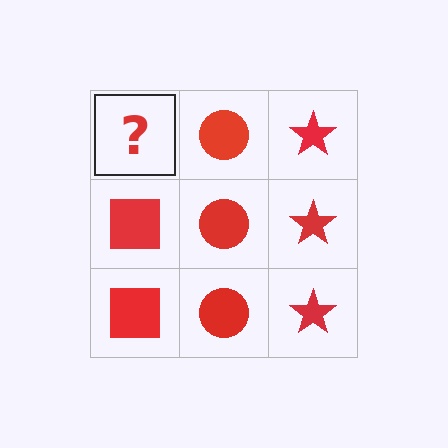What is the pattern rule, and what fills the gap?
The rule is that each column has a consistent shape. The gap should be filled with a red square.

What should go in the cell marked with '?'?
The missing cell should contain a red square.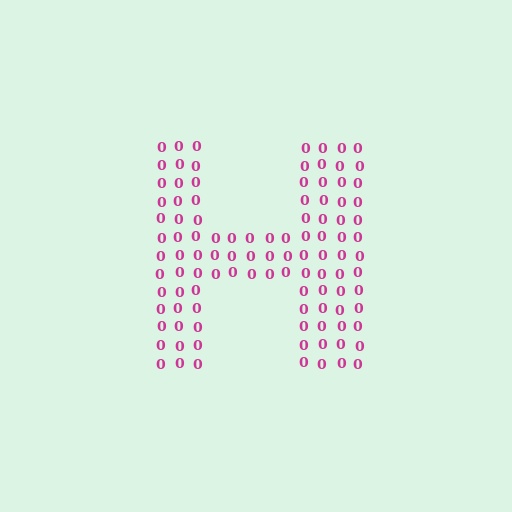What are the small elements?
The small elements are digit 0's.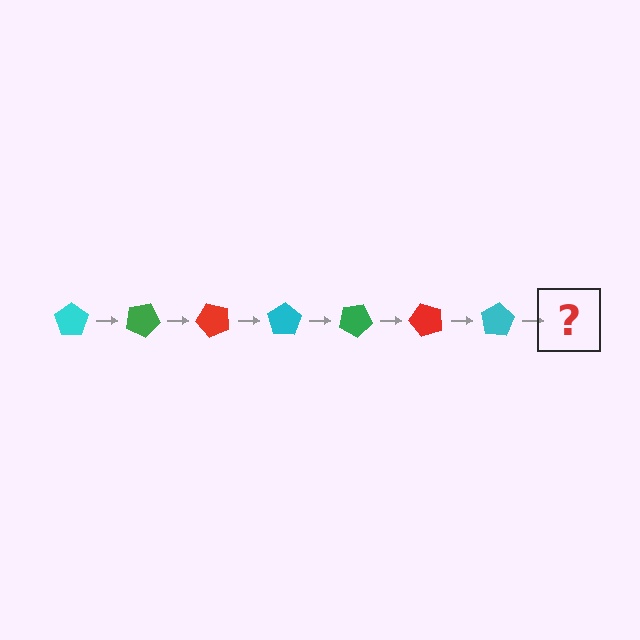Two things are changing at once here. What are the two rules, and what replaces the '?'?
The two rules are that it rotates 25 degrees each step and the color cycles through cyan, green, and red. The '?' should be a green pentagon, rotated 175 degrees from the start.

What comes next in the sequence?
The next element should be a green pentagon, rotated 175 degrees from the start.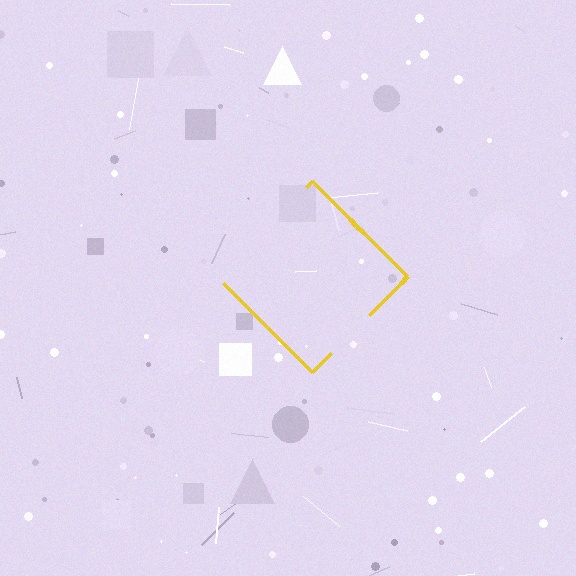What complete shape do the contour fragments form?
The contour fragments form a diamond.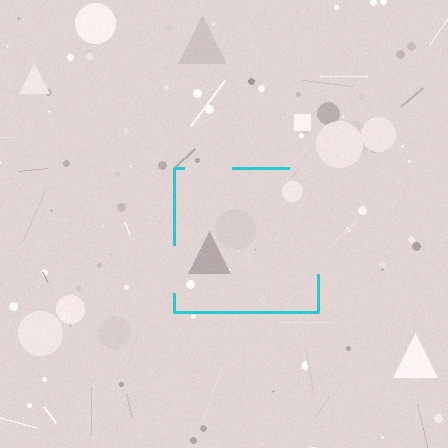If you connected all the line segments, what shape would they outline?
They would outline a square.